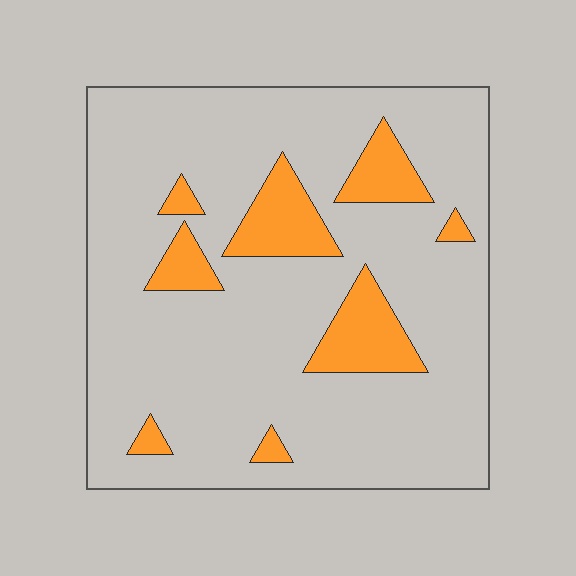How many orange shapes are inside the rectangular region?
8.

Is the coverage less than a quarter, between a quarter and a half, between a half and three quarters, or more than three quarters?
Less than a quarter.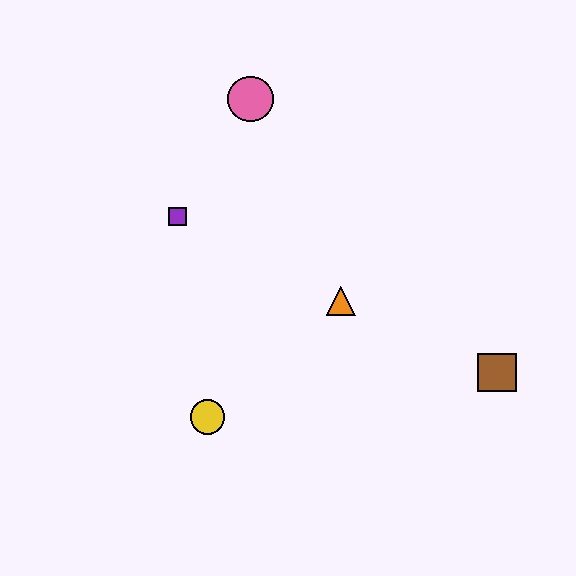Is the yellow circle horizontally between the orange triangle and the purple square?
Yes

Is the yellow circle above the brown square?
No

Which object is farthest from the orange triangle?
The pink circle is farthest from the orange triangle.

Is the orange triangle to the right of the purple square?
Yes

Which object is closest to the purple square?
The pink circle is closest to the purple square.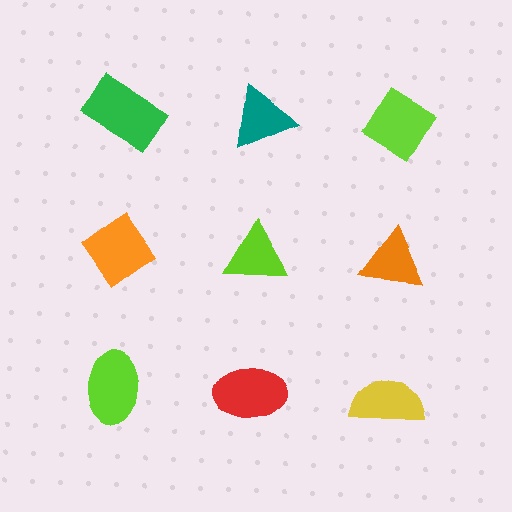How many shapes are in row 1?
3 shapes.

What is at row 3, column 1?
A lime ellipse.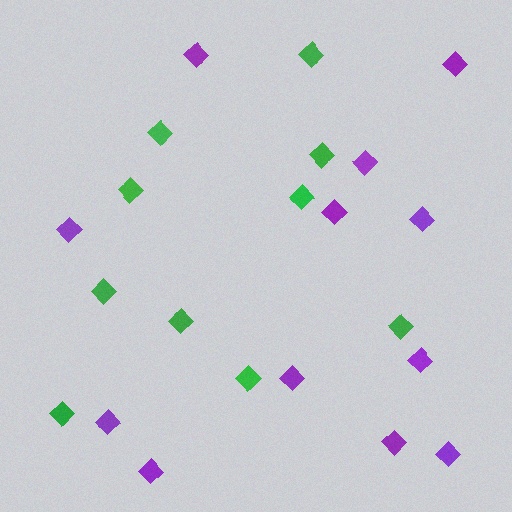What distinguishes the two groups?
There are 2 groups: one group of purple diamonds (12) and one group of green diamonds (10).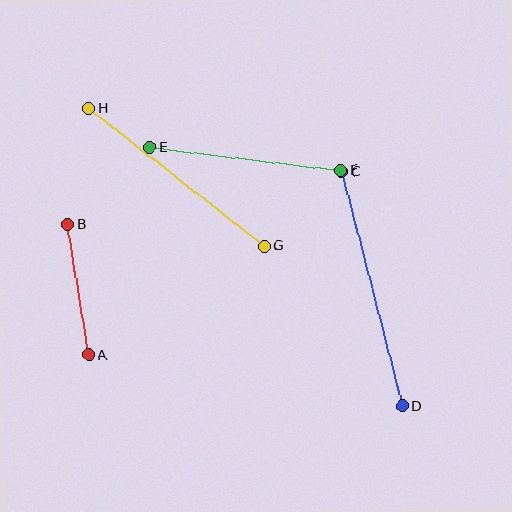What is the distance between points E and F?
The distance is approximately 192 pixels.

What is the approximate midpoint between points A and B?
The midpoint is at approximately (78, 290) pixels.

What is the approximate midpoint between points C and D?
The midpoint is at approximately (372, 289) pixels.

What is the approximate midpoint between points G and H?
The midpoint is at approximately (177, 177) pixels.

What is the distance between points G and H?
The distance is approximately 222 pixels.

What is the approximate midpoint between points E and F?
The midpoint is at approximately (245, 159) pixels.